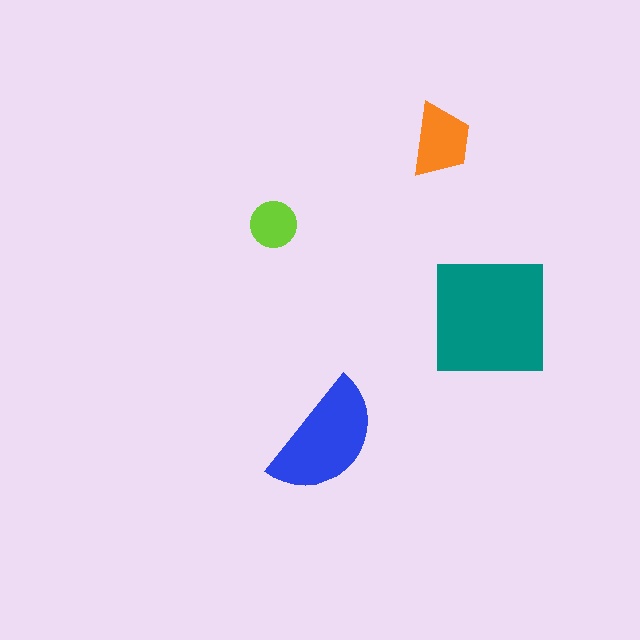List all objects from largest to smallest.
The teal square, the blue semicircle, the orange trapezoid, the lime circle.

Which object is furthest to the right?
The teal square is rightmost.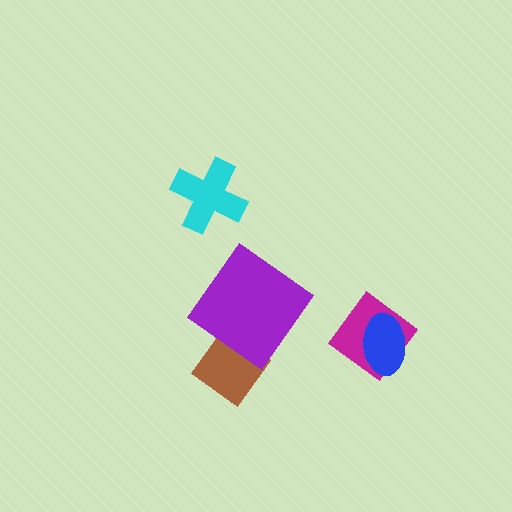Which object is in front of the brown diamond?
The purple diamond is in front of the brown diamond.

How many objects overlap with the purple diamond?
1 object overlaps with the purple diamond.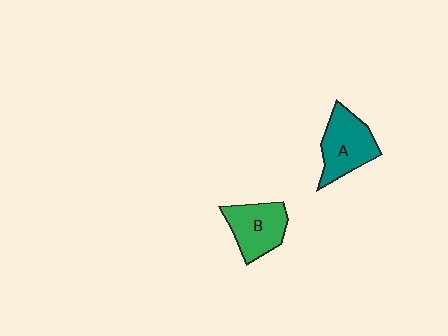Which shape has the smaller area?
Shape B (green).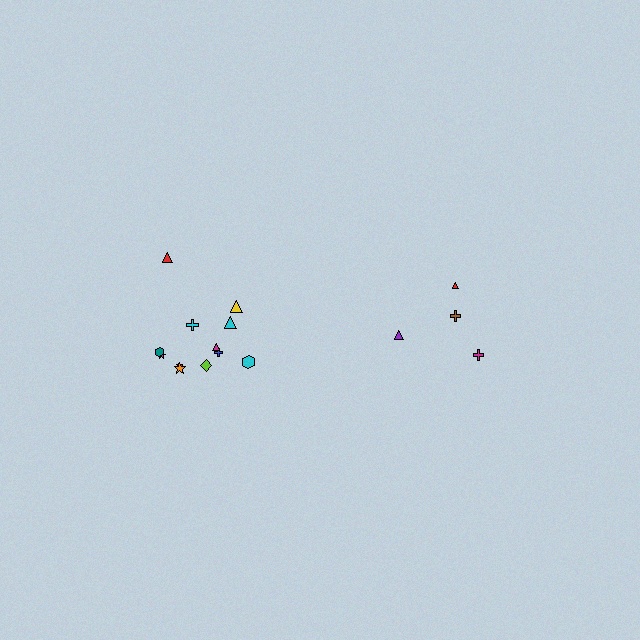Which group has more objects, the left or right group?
The left group.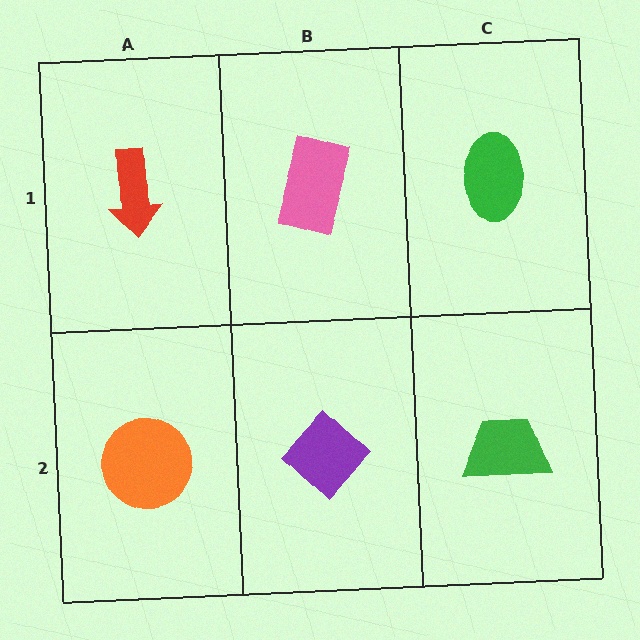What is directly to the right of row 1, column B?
A green ellipse.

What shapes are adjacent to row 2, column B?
A pink rectangle (row 1, column B), an orange circle (row 2, column A), a green trapezoid (row 2, column C).